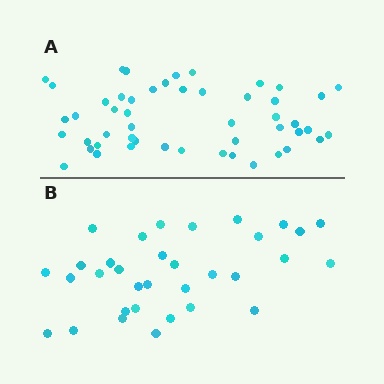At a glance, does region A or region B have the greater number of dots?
Region A (the top region) has more dots.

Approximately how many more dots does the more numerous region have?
Region A has approximately 15 more dots than region B.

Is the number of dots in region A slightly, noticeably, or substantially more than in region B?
Region A has substantially more. The ratio is roughly 1.5 to 1.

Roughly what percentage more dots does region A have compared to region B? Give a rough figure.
About 50% more.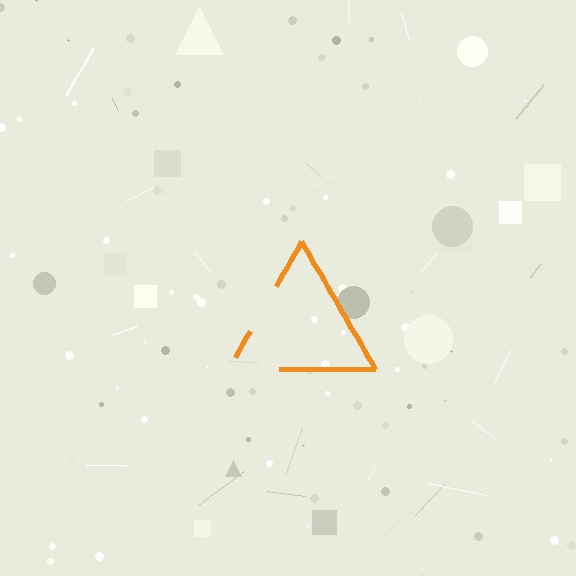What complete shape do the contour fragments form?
The contour fragments form a triangle.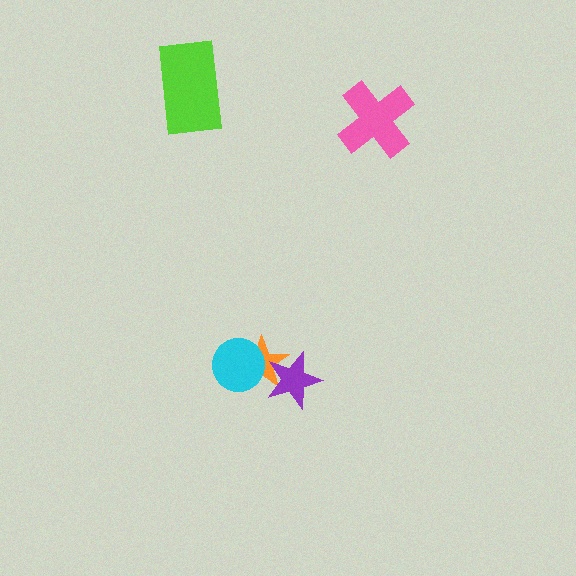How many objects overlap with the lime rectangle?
0 objects overlap with the lime rectangle.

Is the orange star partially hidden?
Yes, it is partially covered by another shape.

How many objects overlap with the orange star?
2 objects overlap with the orange star.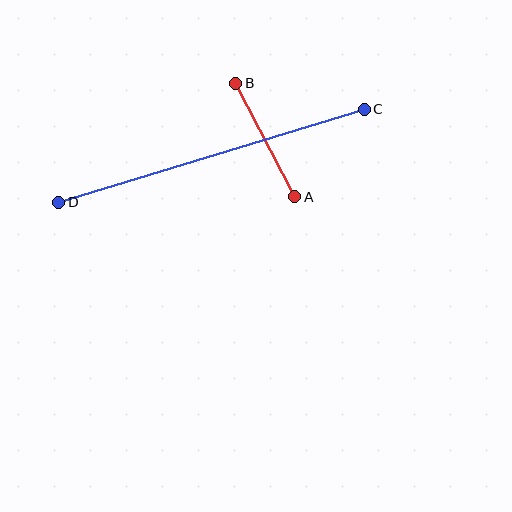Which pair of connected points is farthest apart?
Points C and D are farthest apart.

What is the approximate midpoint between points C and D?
The midpoint is at approximately (211, 156) pixels.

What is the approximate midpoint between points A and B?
The midpoint is at approximately (265, 140) pixels.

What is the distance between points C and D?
The distance is approximately 319 pixels.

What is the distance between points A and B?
The distance is approximately 128 pixels.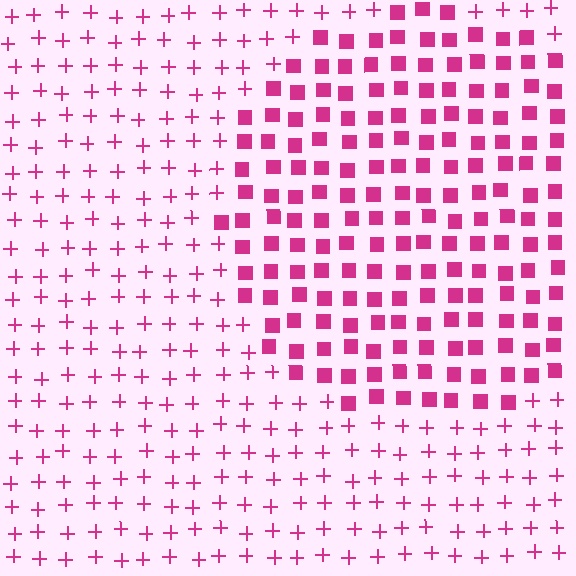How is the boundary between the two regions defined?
The boundary is defined by a change in element shape: squares inside vs. plus signs outside. All elements share the same color and spacing.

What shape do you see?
I see a circle.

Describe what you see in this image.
The image is filled with small magenta elements arranged in a uniform grid. A circle-shaped region contains squares, while the surrounding area contains plus signs. The boundary is defined purely by the change in element shape.